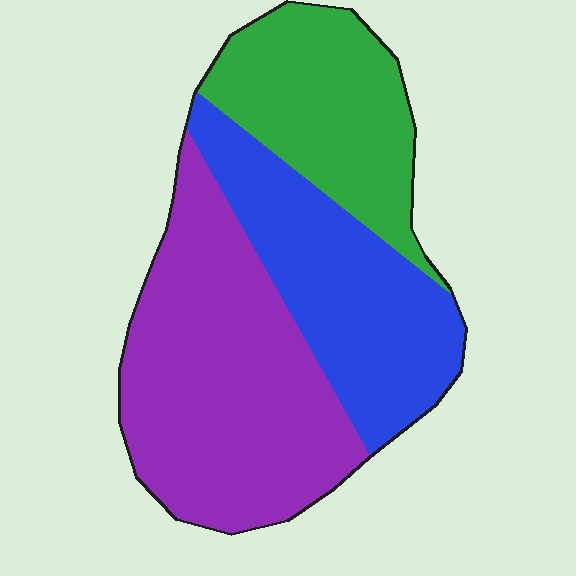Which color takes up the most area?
Purple, at roughly 45%.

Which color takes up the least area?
Green, at roughly 25%.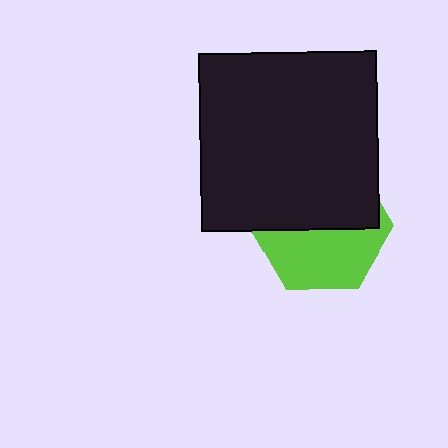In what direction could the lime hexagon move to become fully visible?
The lime hexagon could move down. That would shift it out from behind the black square entirely.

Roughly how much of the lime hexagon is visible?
About half of it is visible (roughly 48%).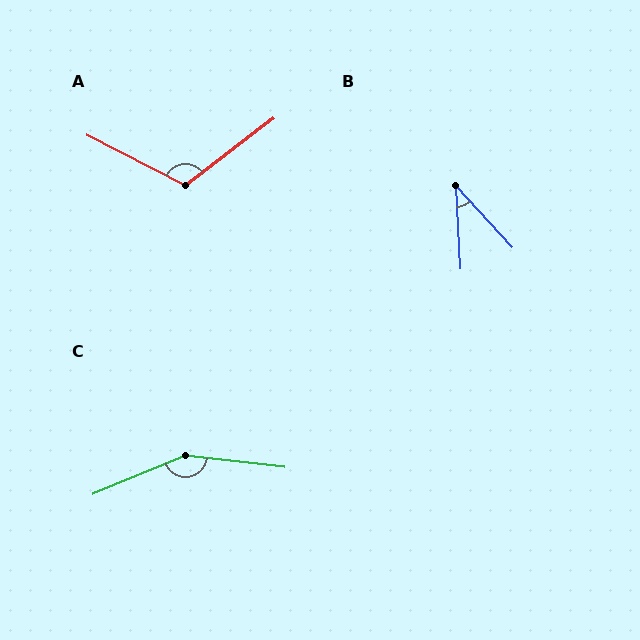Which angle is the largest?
C, at approximately 151 degrees.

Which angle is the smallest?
B, at approximately 39 degrees.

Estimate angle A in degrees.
Approximately 116 degrees.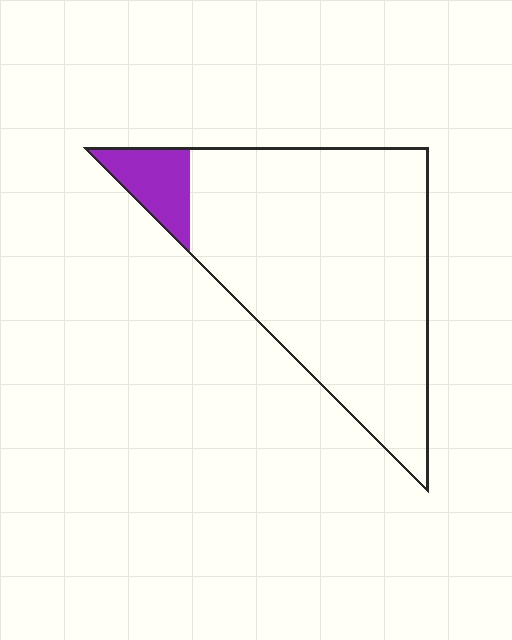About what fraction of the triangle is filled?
About one tenth (1/10).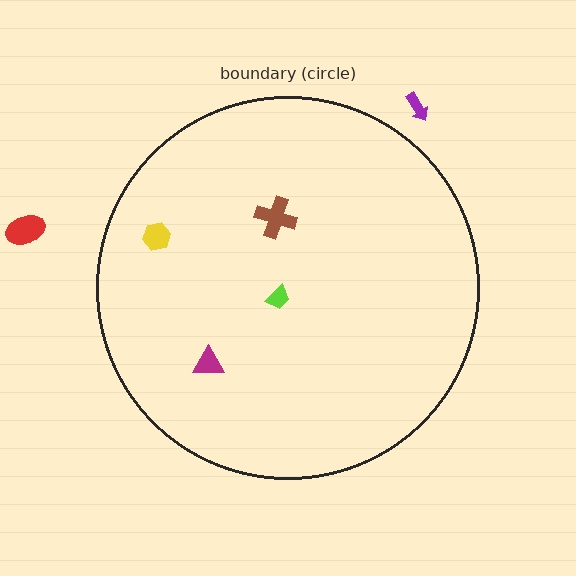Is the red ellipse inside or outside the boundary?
Outside.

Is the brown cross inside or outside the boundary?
Inside.